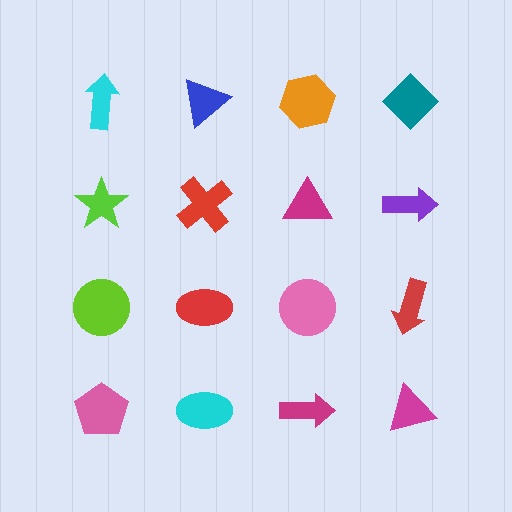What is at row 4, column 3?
A magenta arrow.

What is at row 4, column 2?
A cyan ellipse.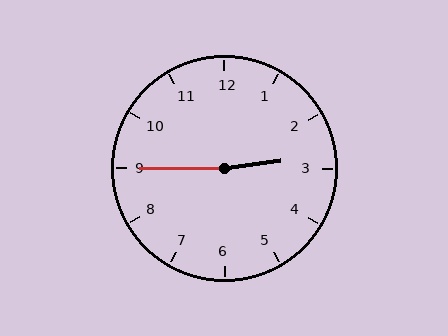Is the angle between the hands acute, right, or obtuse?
It is obtuse.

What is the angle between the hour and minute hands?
Approximately 172 degrees.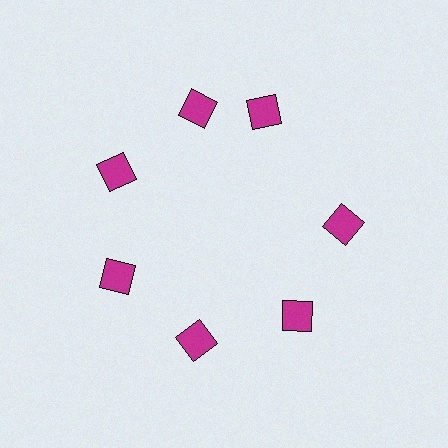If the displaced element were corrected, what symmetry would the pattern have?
It would have 7-fold rotational symmetry — the pattern would map onto itself every 51 degrees.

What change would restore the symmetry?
The symmetry would be restored by rotating it back into even spacing with its neighbors so that all 7 squares sit at equal angles and equal distance from the center.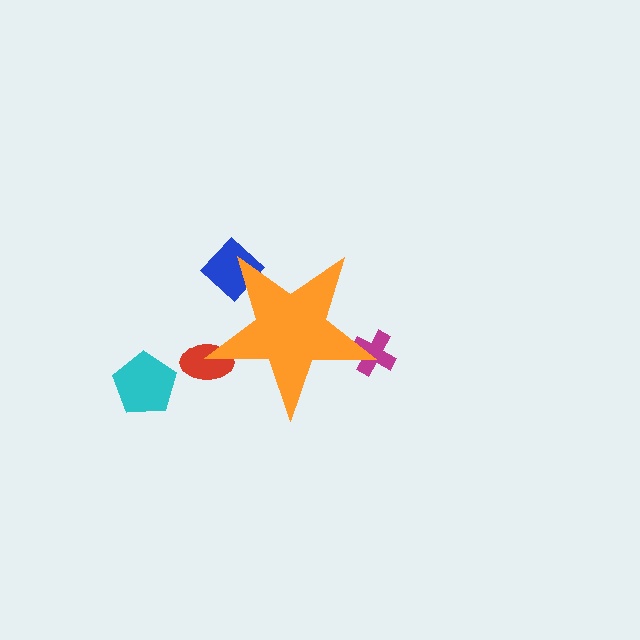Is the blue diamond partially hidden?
Yes, the blue diamond is partially hidden behind the orange star.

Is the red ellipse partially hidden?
Yes, the red ellipse is partially hidden behind the orange star.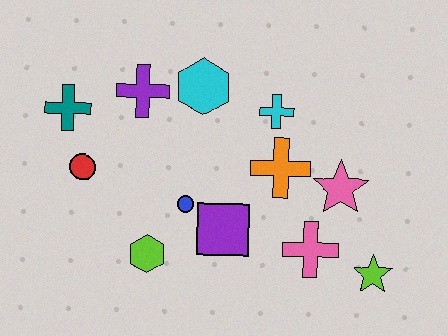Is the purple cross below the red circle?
No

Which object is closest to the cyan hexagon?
The purple cross is closest to the cyan hexagon.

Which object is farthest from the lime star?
The teal cross is farthest from the lime star.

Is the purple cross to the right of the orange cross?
No